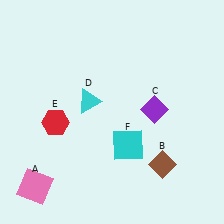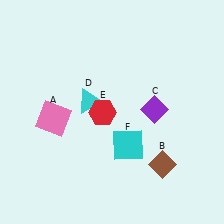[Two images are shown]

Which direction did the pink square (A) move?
The pink square (A) moved up.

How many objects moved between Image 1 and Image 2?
2 objects moved between the two images.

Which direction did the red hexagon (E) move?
The red hexagon (E) moved right.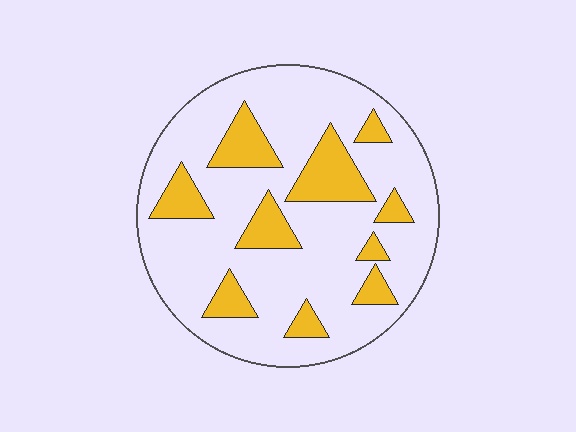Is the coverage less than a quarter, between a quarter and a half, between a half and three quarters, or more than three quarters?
Less than a quarter.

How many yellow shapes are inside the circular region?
10.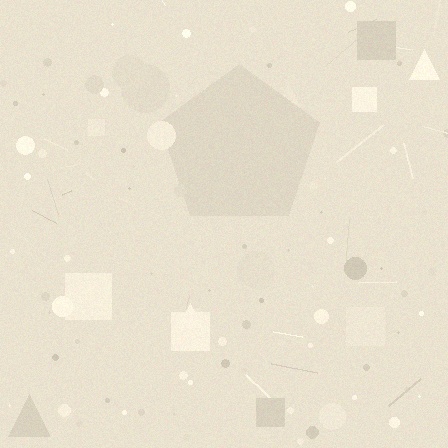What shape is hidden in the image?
A pentagon is hidden in the image.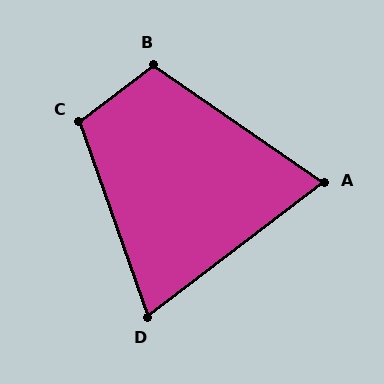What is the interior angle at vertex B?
Approximately 108 degrees (obtuse).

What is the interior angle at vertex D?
Approximately 72 degrees (acute).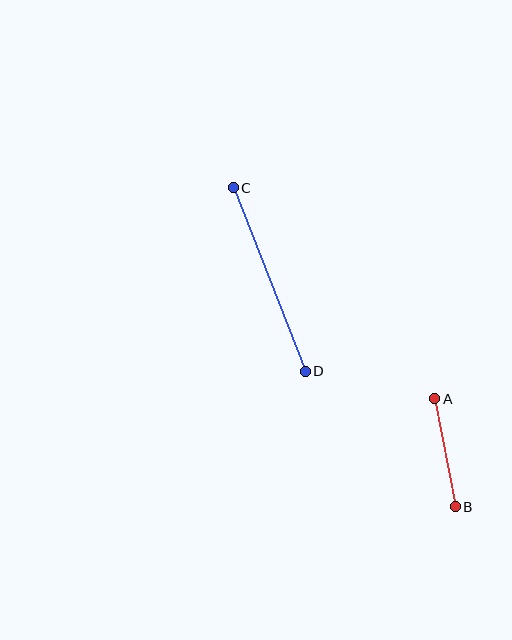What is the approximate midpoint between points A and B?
The midpoint is at approximately (445, 453) pixels.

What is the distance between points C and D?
The distance is approximately 197 pixels.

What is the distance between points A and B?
The distance is approximately 110 pixels.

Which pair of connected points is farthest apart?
Points C and D are farthest apart.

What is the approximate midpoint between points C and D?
The midpoint is at approximately (269, 280) pixels.